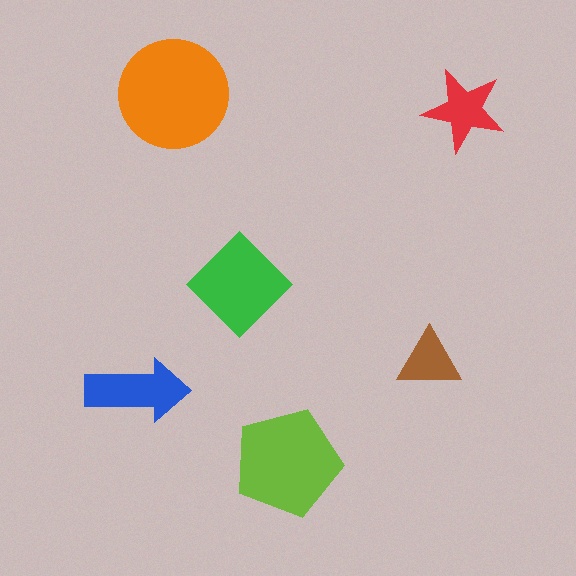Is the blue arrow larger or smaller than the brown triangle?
Larger.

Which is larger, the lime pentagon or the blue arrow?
The lime pentagon.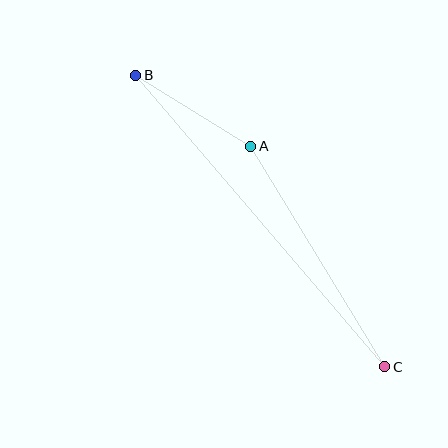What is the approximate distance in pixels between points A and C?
The distance between A and C is approximately 258 pixels.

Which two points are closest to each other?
Points A and B are closest to each other.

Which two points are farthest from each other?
Points B and C are farthest from each other.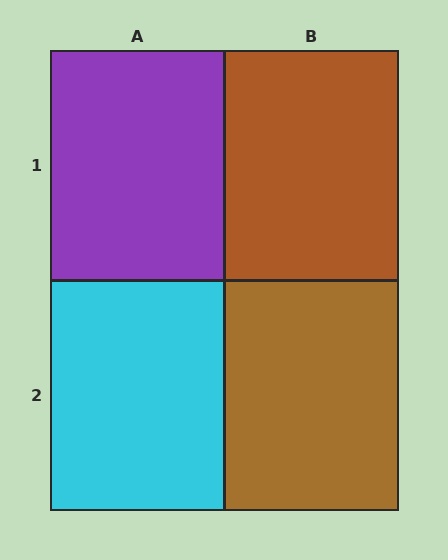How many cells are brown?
2 cells are brown.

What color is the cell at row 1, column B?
Brown.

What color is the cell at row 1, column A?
Purple.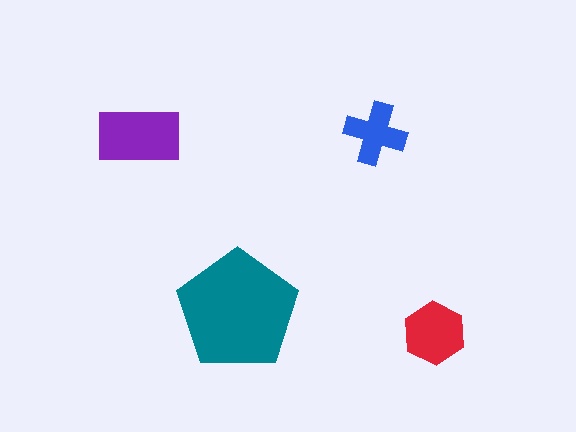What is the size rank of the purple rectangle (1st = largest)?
2nd.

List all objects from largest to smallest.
The teal pentagon, the purple rectangle, the red hexagon, the blue cross.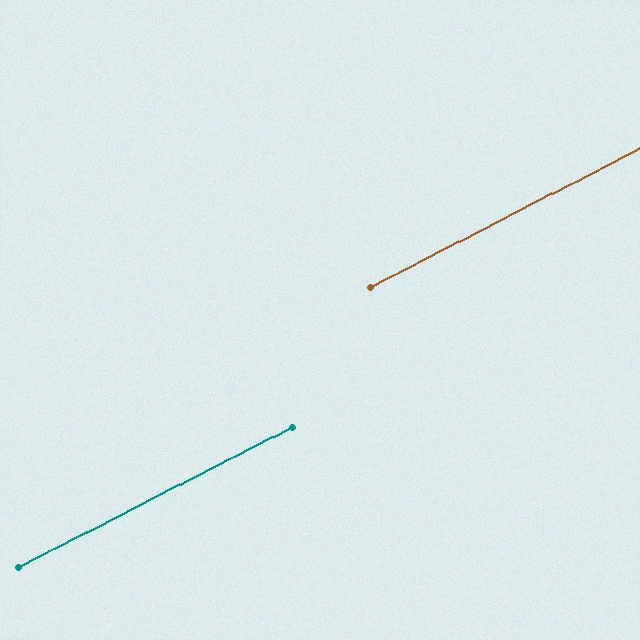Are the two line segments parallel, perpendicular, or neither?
Parallel — their directions differ by only 0.3°.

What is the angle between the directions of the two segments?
Approximately 0 degrees.